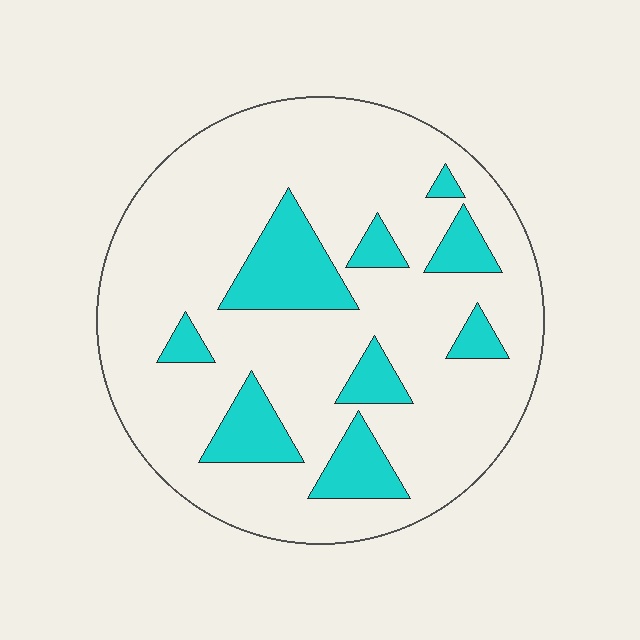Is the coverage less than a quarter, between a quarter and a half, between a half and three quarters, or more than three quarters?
Less than a quarter.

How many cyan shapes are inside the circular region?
9.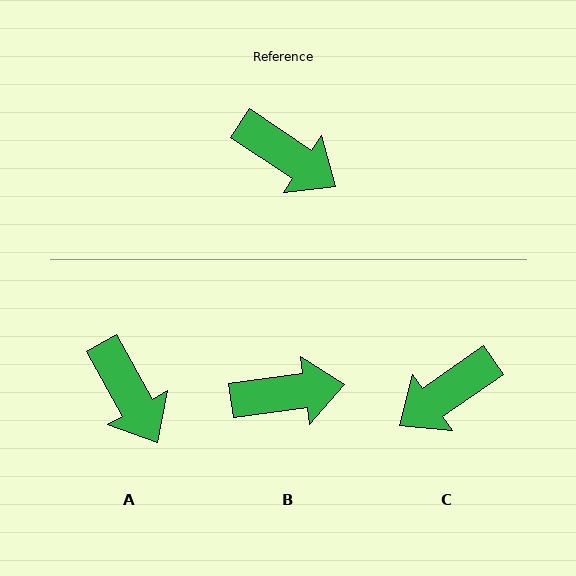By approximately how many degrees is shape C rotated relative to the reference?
Approximately 111 degrees clockwise.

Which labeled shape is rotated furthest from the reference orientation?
C, about 111 degrees away.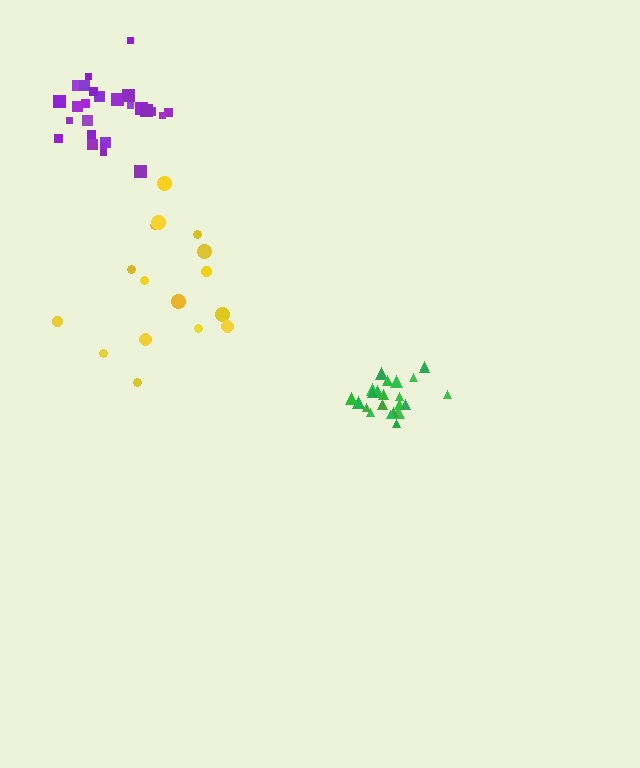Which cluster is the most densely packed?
Green.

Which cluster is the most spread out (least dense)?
Yellow.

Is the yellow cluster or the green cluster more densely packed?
Green.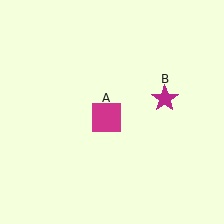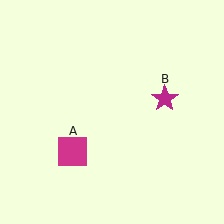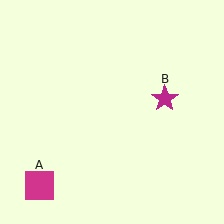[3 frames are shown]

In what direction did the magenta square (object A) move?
The magenta square (object A) moved down and to the left.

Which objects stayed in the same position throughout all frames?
Magenta star (object B) remained stationary.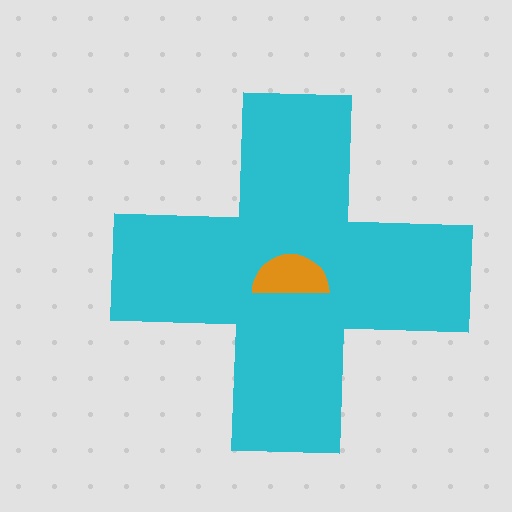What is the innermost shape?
The orange semicircle.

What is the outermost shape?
The cyan cross.